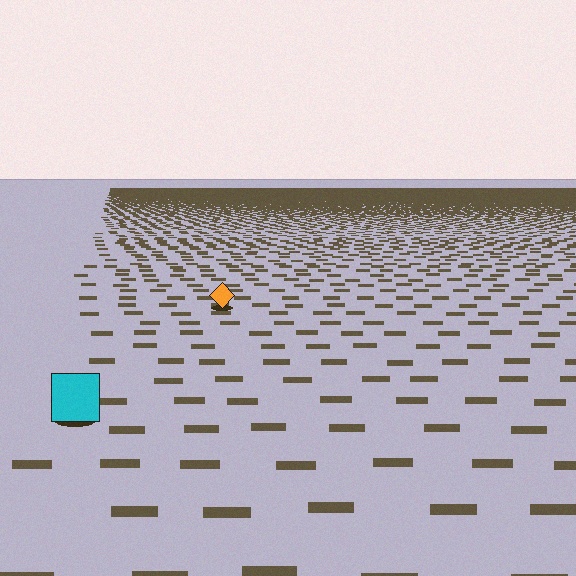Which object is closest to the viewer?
The cyan square is closest. The texture marks near it are larger and more spread out.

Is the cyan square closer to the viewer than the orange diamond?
Yes. The cyan square is closer — you can tell from the texture gradient: the ground texture is coarser near it.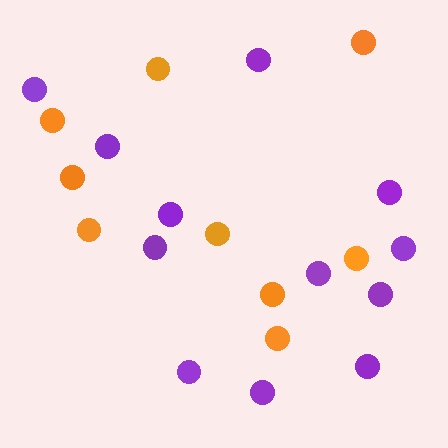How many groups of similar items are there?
There are 2 groups: one group of purple circles (12) and one group of orange circles (9).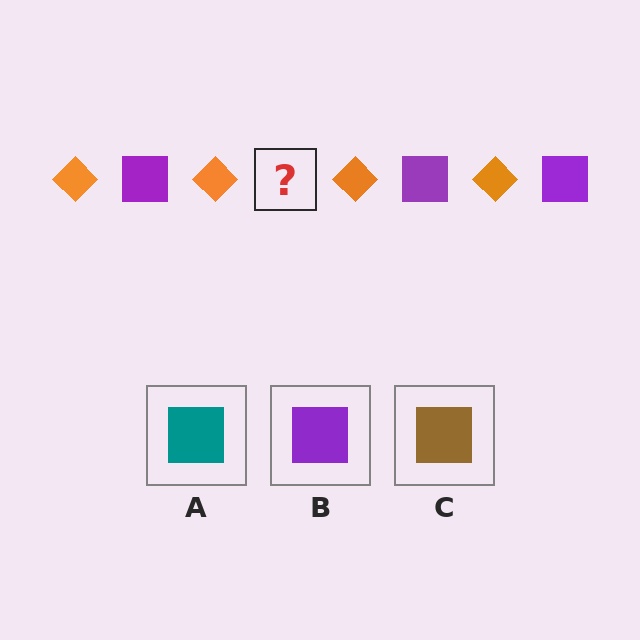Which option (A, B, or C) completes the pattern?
B.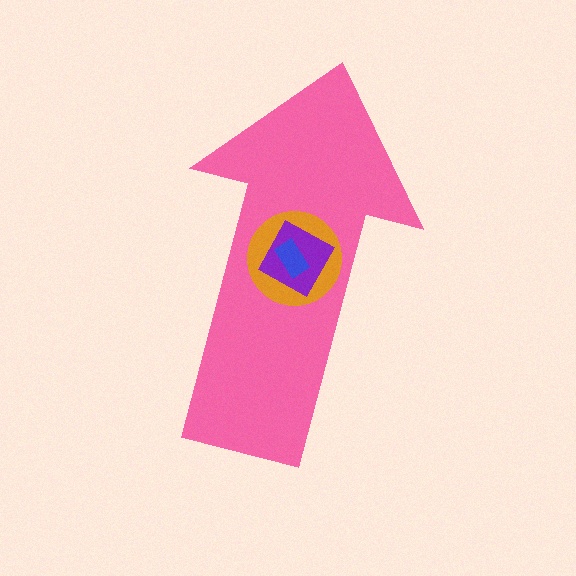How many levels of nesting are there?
4.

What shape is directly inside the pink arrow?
The orange circle.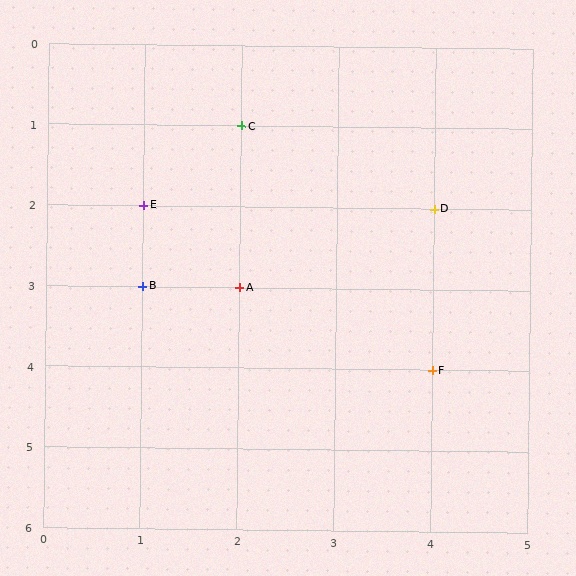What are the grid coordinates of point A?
Point A is at grid coordinates (2, 3).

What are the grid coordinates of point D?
Point D is at grid coordinates (4, 2).